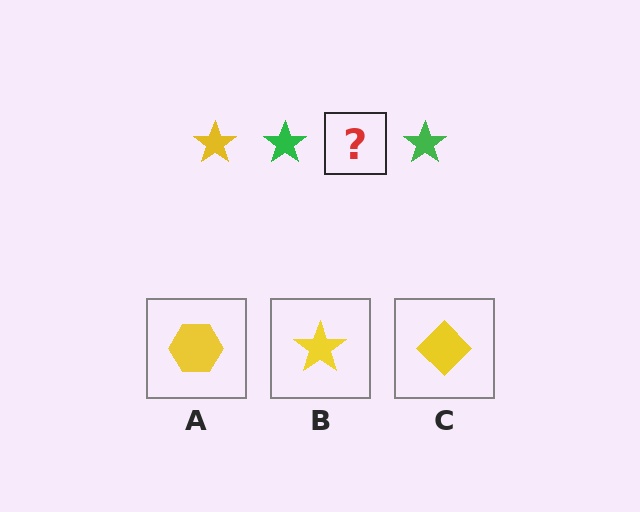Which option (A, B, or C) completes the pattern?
B.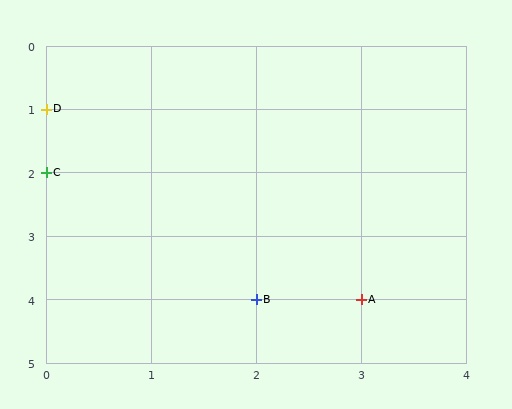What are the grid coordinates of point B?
Point B is at grid coordinates (2, 4).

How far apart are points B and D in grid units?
Points B and D are 2 columns and 3 rows apart (about 3.6 grid units diagonally).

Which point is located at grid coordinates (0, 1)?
Point D is at (0, 1).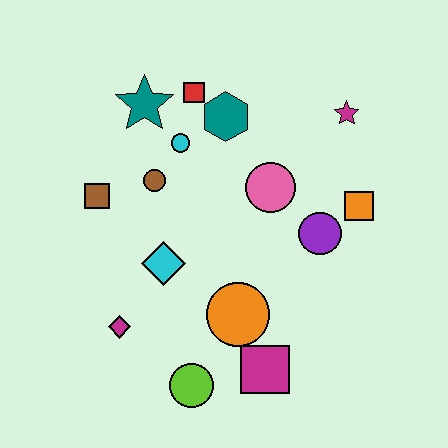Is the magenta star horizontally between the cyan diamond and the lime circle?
No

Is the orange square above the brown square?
No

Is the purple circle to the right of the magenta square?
Yes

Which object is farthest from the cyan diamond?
The magenta star is farthest from the cyan diamond.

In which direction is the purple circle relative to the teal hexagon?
The purple circle is below the teal hexagon.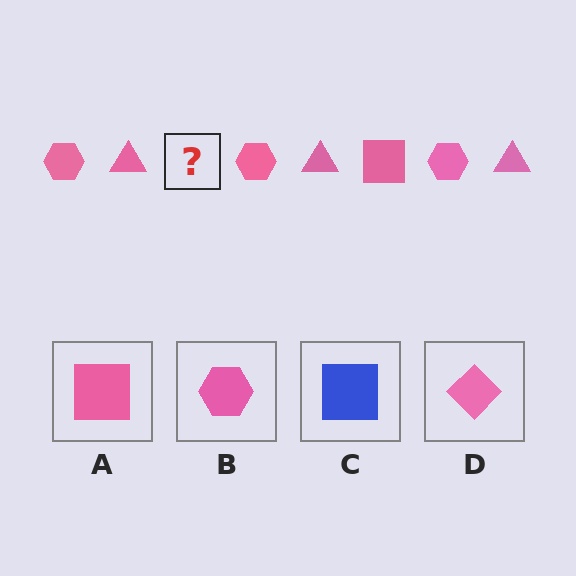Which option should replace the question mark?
Option A.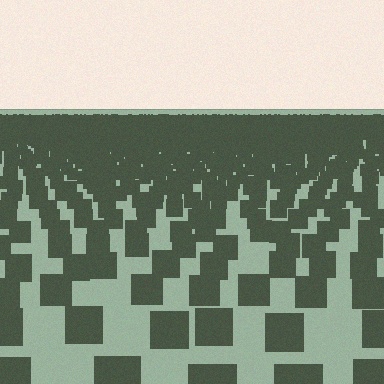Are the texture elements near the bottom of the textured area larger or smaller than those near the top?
Larger. Near the bottom, elements are closer to the viewer and appear at a bigger on-screen size.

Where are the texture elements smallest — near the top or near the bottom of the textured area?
Near the top.